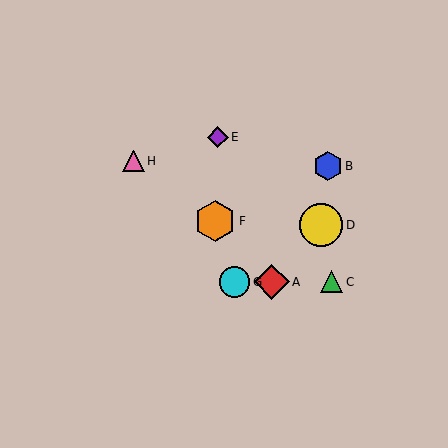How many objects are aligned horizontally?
3 objects (A, C, G) are aligned horizontally.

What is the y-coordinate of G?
Object G is at y≈282.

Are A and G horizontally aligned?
Yes, both are at y≈282.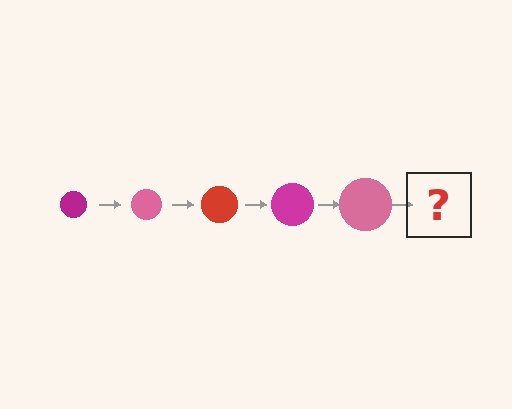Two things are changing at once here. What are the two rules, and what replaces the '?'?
The two rules are that the circle grows larger each step and the color cycles through magenta, pink, and red. The '?' should be a red circle, larger than the previous one.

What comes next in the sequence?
The next element should be a red circle, larger than the previous one.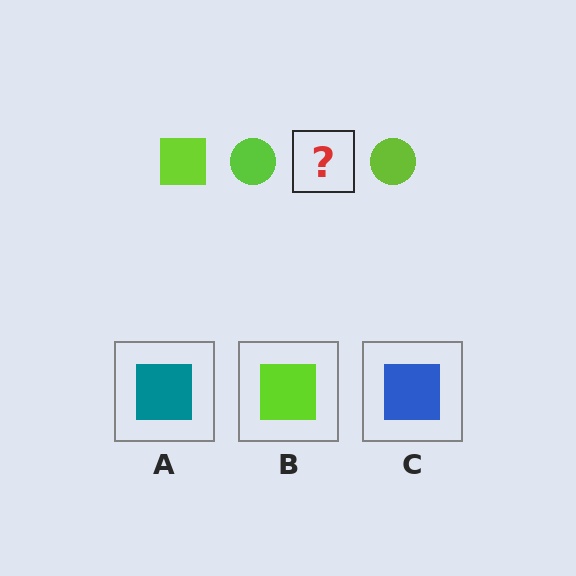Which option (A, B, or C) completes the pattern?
B.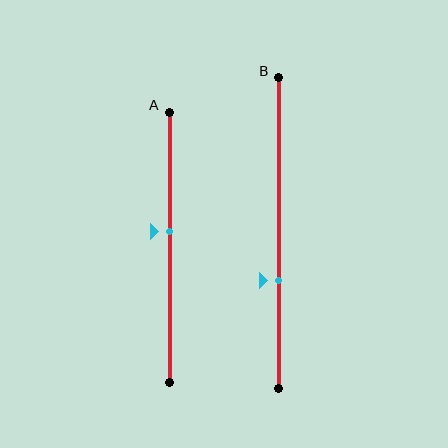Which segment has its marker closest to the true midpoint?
Segment A has its marker closest to the true midpoint.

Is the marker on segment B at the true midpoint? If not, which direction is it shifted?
No, the marker on segment B is shifted downward by about 15% of the segment length.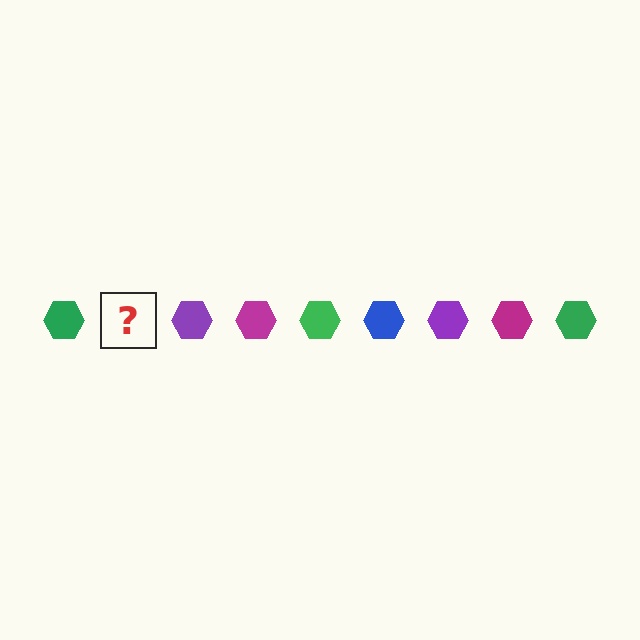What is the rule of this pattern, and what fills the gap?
The rule is that the pattern cycles through green, blue, purple, magenta hexagons. The gap should be filled with a blue hexagon.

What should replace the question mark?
The question mark should be replaced with a blue hexagon.